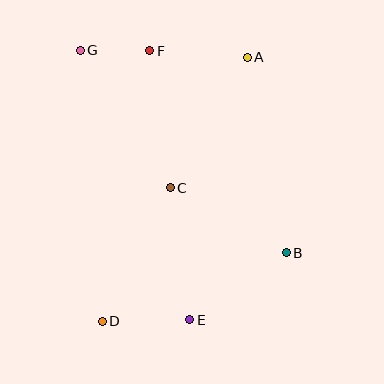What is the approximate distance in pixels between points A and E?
The distance between A and E is approximately 269 pixels.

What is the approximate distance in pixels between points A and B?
The distance between A and B is approximately 199 pixels.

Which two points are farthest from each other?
Points A and D are farthest from each other.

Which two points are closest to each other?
Points F and G are closest to each other.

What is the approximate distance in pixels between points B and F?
The distance between B and F is approximately 243 pixels.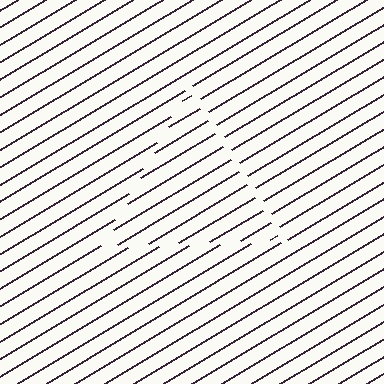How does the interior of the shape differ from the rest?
The interior of the shape contains the same grating, shifted by half a period — the contour is defined by the phase discontinuity where line-ends from the inner and outer gratings abut.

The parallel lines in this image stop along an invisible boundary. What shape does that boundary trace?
An illusory triangle. The interior of the shape contains the same grating, shifted by half a period — the contour is defined by the phase discontinuity where line-ends from the inner and outer gratings abut.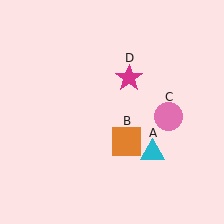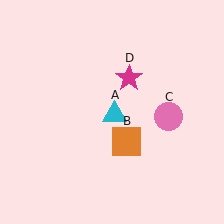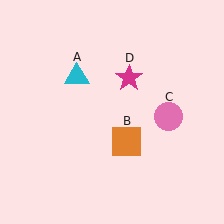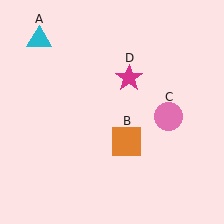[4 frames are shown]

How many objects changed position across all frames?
1 object changed position: cyan triangle (object A).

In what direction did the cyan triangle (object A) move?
The cyan triangle (object A) moved up and to the left.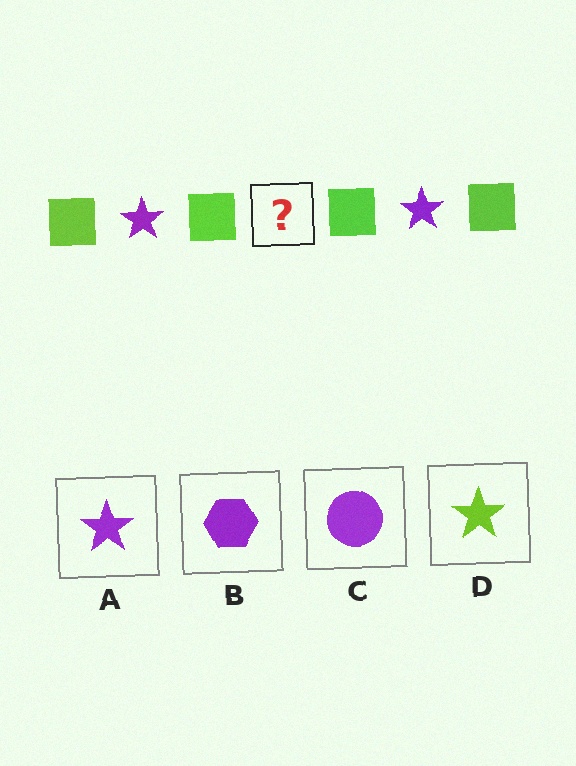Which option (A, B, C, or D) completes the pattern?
A.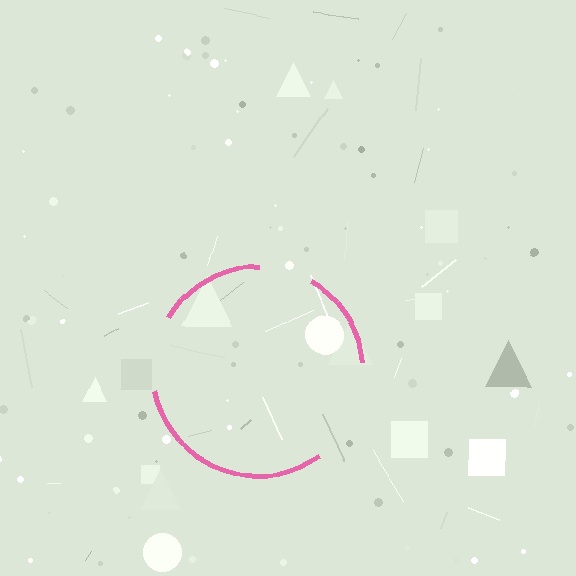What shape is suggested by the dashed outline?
The dashed outline suggests a circle.